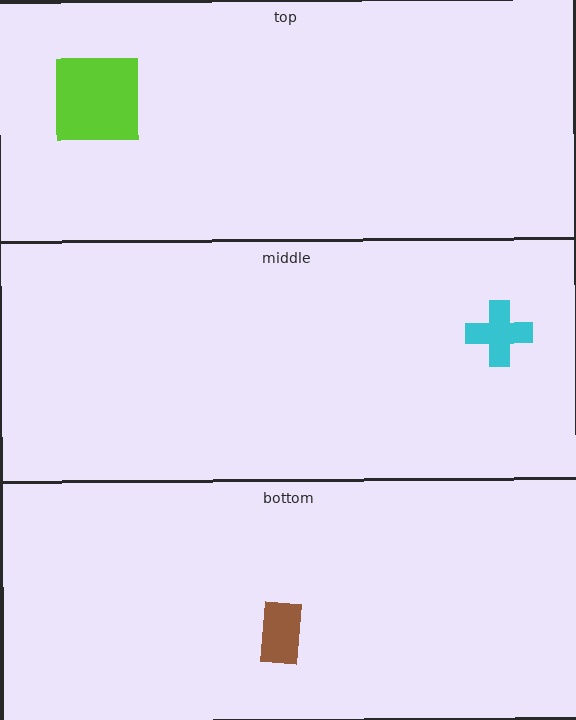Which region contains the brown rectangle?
The bottom region.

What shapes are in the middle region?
The cyan cross.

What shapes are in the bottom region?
The brown rectangle.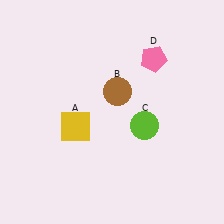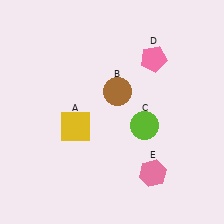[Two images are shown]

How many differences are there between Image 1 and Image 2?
There is 1 difference between the two images.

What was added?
A pink hexagon (E) was added in Image 2.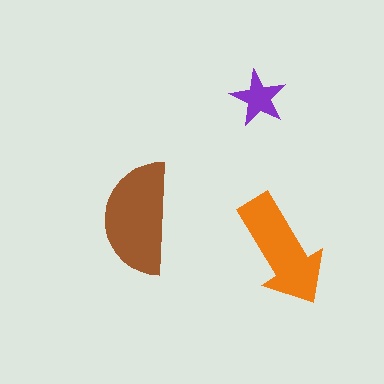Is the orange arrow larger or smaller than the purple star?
Larger.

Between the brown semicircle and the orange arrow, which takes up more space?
The brown semicircle.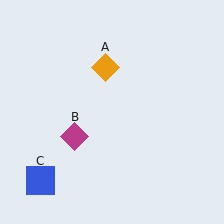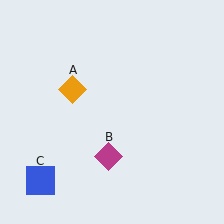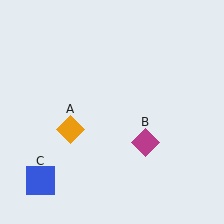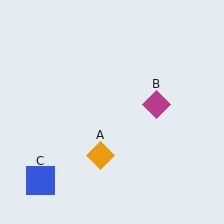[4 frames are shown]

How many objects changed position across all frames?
2 objects changed position: orange diamond (object A), magenta diamond (object B).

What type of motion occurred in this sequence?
The orange diamond (object A), magenta diamond (object B) rotated counterclockwise around the center of the scene.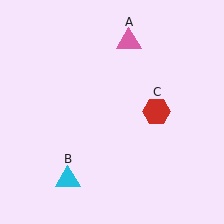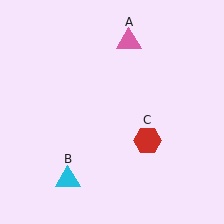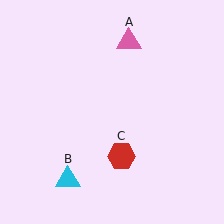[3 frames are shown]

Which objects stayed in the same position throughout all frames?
Pink triangle (object A) and cyan triangle (object B) remained stationary.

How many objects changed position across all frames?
1 object changed position: red hexagon (object C).